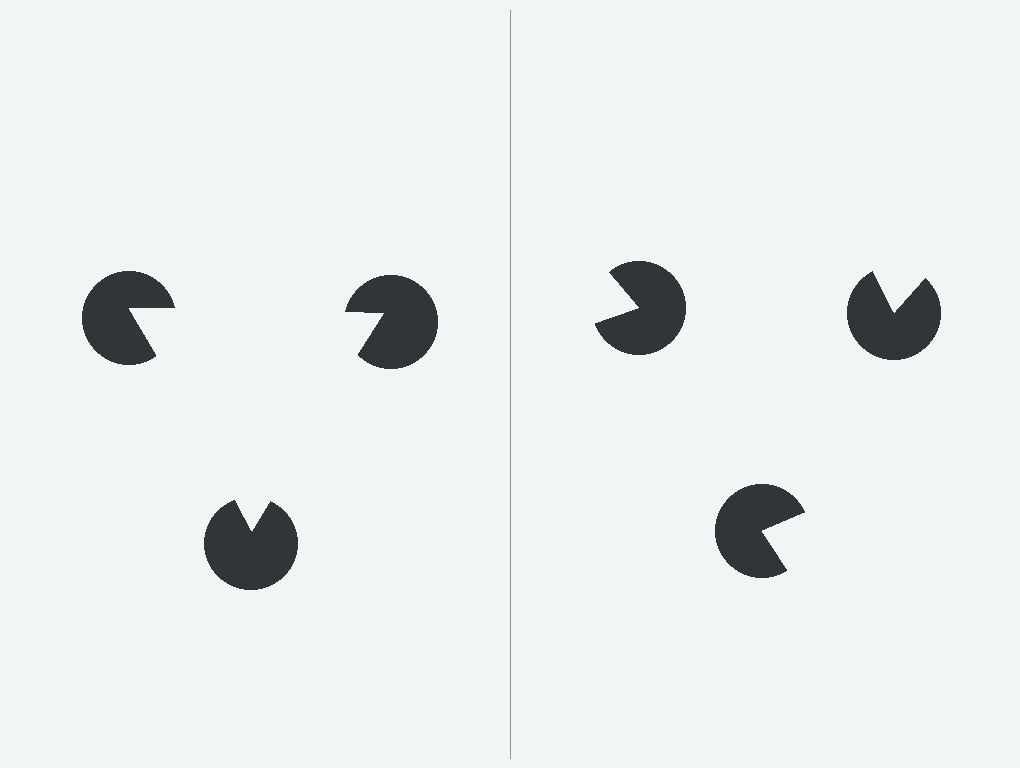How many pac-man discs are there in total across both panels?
6 — 3 on each side.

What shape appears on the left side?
An illusory triangle.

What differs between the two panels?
The pac-man discs are positioned identically on both sides; only the wedge orientations differ. On the left they align to a triangle; on the right they are misaligned.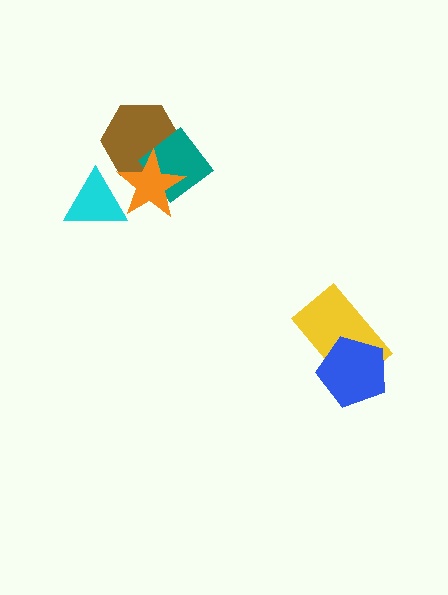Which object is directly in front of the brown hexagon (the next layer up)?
The teal diamond is directly in front of the brown hexagon.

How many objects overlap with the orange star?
3 objects overlap with the orange star.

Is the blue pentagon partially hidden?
No, no other shape covers it.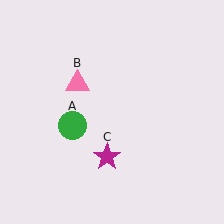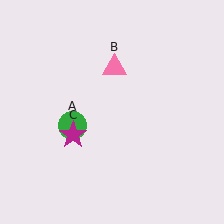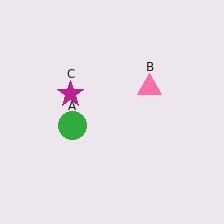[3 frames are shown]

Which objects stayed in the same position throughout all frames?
Green circle (object A) remained stationary.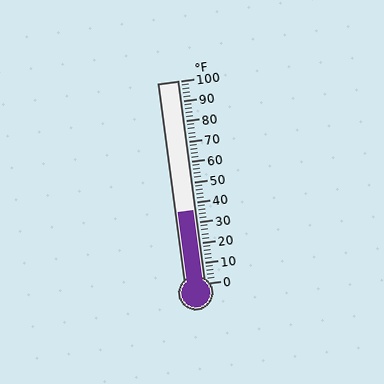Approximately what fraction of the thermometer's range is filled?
The thermometer is filled to approximately 35% of its range.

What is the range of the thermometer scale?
The thermometer scale ranges from 0°F to 100°F.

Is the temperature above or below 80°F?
The temperature is below 80°F.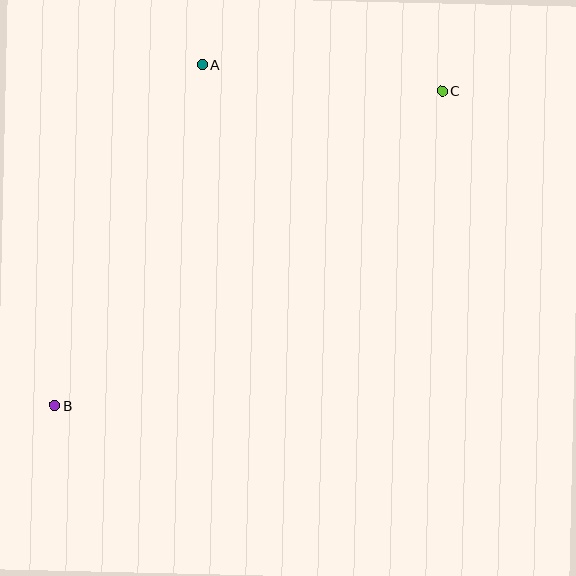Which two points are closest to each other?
Points A and C are closest to each other.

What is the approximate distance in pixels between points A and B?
The distance between A and B is approximately 371 pixels.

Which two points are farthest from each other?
Points B and C are farthest from each other.